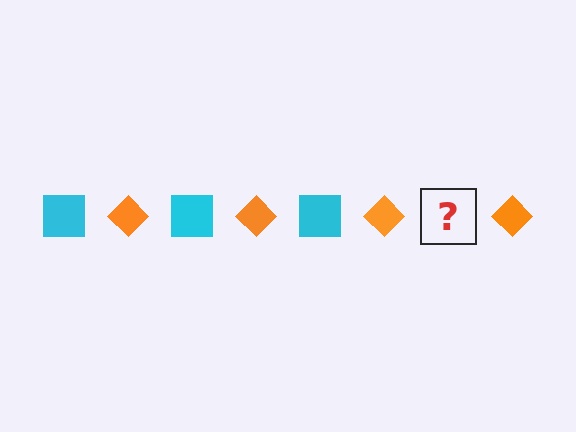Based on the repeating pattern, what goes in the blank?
The blank should be a cyan square.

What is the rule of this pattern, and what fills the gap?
The rule is that the pattern alternates between cyan square and orange diamond. The gap should be filled with a cyan square.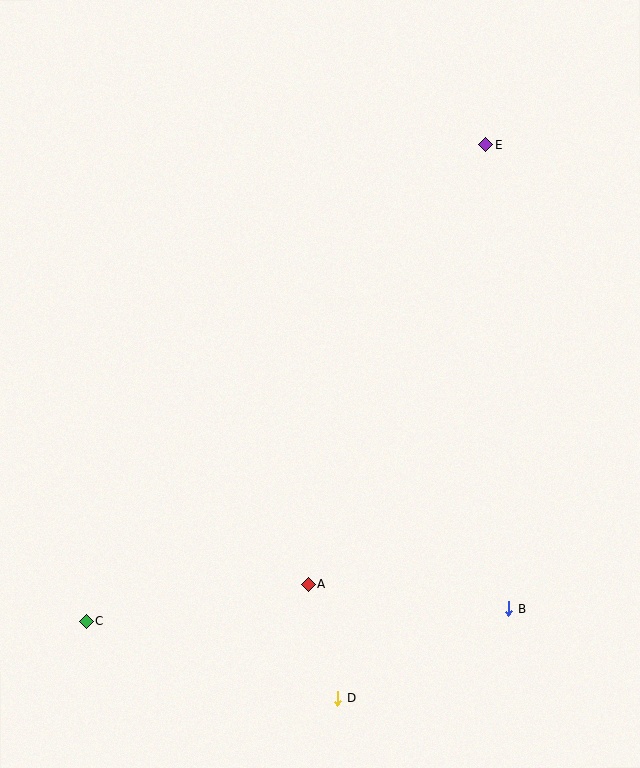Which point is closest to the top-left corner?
Point E is closest to the top-left corner.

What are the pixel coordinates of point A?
Point A is at (309, 584).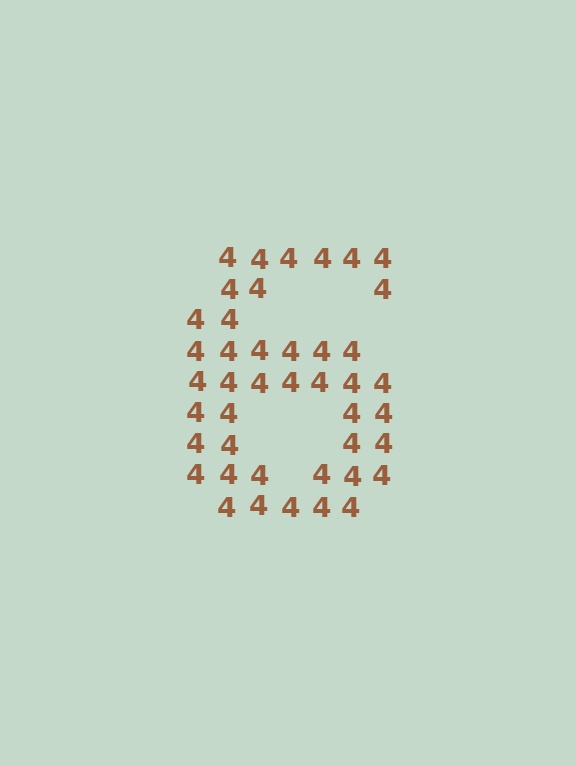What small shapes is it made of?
It is made of small digit 4's.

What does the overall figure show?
The overall figure shows the digit 6.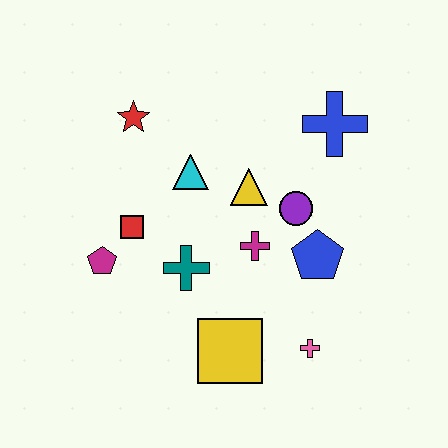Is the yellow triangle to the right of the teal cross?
Yes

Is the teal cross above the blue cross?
No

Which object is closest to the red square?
The magenta pentagon is closest to the red square.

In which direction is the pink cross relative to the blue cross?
The pink cross is below the blue cross.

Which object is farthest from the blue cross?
The magenta pentagon is farthest from the blue cross.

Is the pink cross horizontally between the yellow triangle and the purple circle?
No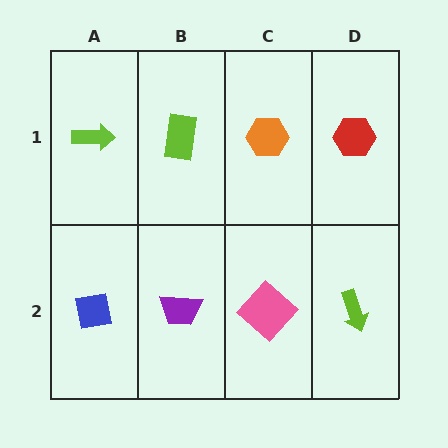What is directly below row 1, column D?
A lime arrow.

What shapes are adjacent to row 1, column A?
A blue square (row 2, column A), a lime rectangle (row 1, column B).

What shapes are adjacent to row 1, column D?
A lime arrow (row 2, column D), an orange hexagon (row 1, column C).